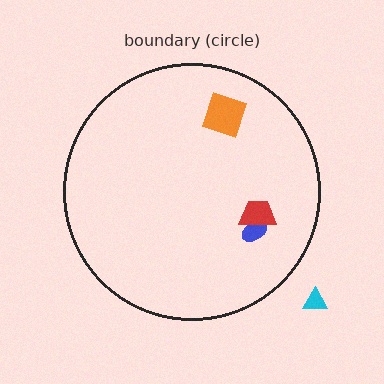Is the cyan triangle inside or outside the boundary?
Outside.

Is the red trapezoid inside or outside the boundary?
Inside.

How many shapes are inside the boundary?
3 inside, 1 outside.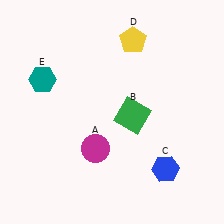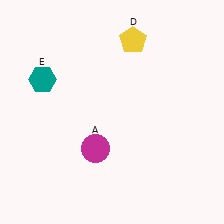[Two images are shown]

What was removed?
The green square (B), the blue hexagon (C) were removed in Image 2.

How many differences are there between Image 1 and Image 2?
There are 2 differences between the two images.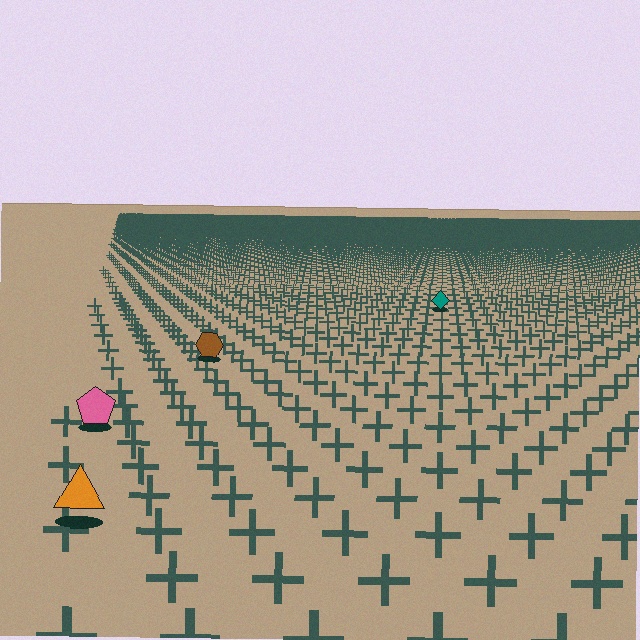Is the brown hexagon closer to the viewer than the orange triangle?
No. The orange triangle is closer — you can tell from the texture gradient: the ground texture is coarser near it.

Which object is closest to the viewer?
The orange triangle is closest. The texture marks near it are larger and more spread out.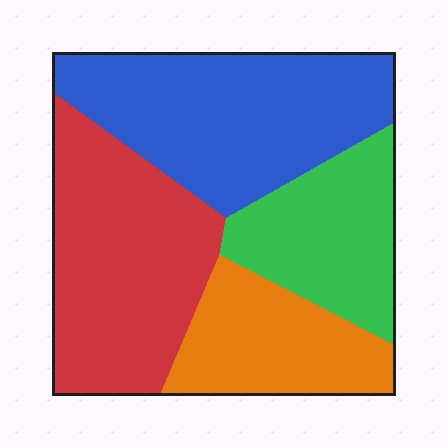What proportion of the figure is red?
Red takes up between a quarter and a half of the figure.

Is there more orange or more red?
Red.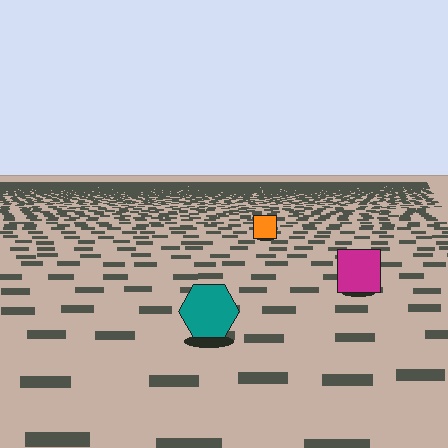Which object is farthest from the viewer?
The orange square is farthest from the viewer. It appears smaller and the ground texture around it is denser.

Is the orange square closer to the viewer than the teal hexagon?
No. The teal hexagon is closer — you can tell from the texture gradient: the ground texture is coarser near it.